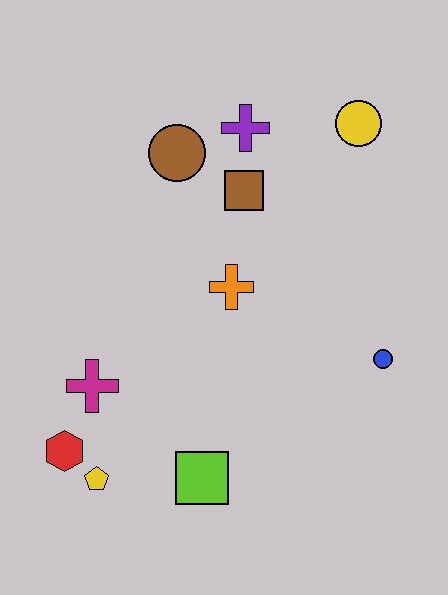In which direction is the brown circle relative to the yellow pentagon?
The brown circle is above the yellow pentagon.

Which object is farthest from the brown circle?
The yellow pentagon is farthest from the brown circle.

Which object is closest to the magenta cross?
The red hexagon is closest to the magenta cross.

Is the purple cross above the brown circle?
Yes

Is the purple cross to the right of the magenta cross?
Yes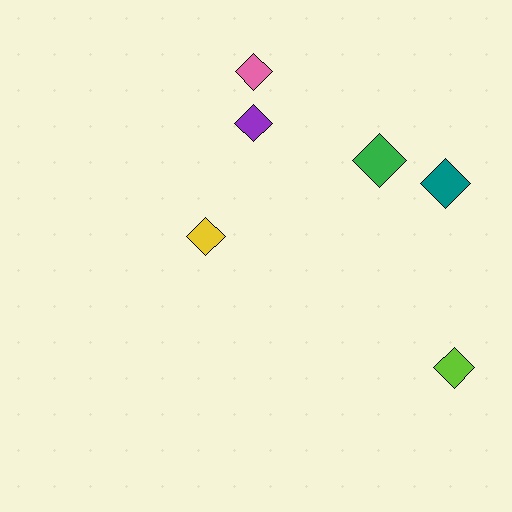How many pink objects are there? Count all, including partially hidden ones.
There is 1 pink object.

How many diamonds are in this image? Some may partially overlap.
There are 6 diamonds.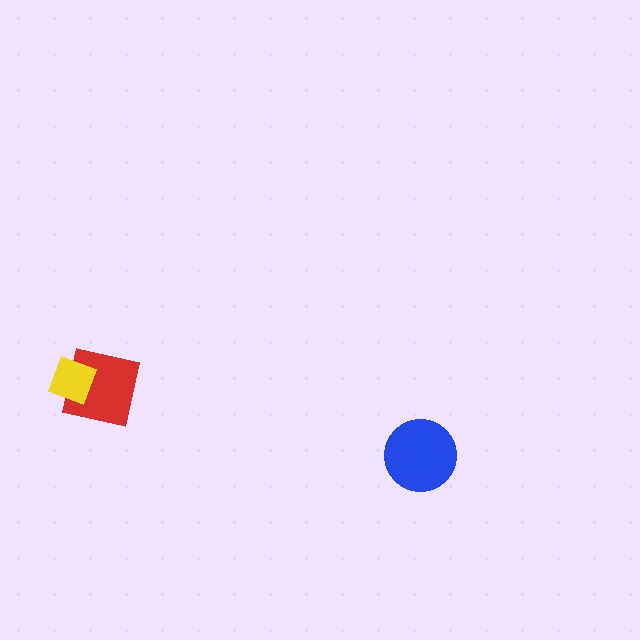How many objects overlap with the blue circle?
0 objects overlap with the blue circle.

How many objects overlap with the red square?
1 object overlaps with the red square.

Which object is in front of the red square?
The yellow diamond is in front of the red square.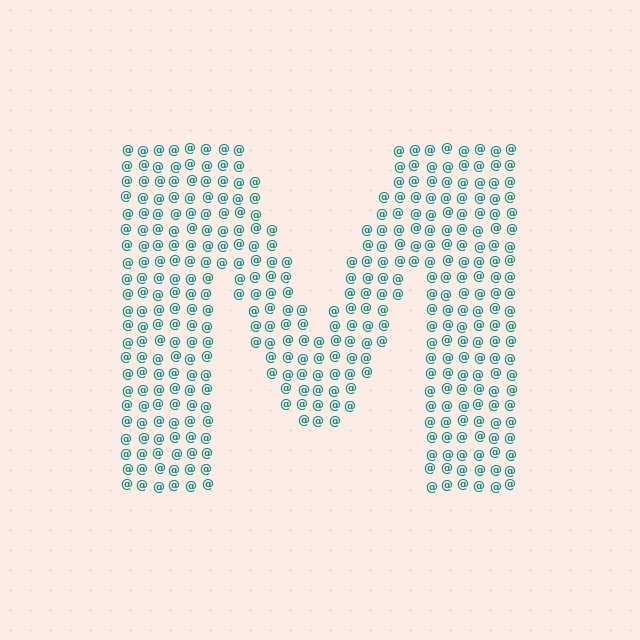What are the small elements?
The small elements are at signs.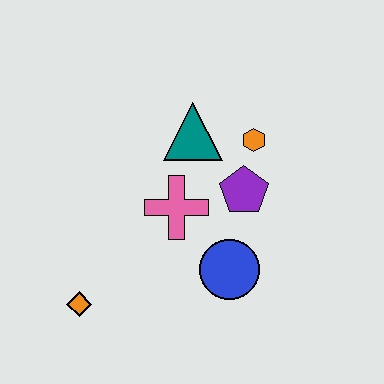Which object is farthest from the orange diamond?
The orange hexagon is farthest from the orange diamond.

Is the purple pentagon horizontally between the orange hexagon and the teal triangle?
Yes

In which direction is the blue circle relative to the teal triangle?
The blue circle is below the teal triangle.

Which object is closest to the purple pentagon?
The orange hexagon is closest to the purple pentagon.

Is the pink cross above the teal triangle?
No